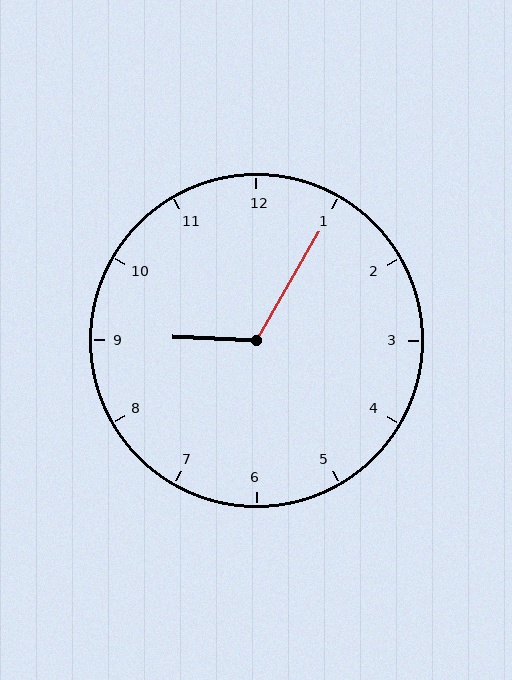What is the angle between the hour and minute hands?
Approximately 118 degrees.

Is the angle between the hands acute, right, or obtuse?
It is obtuse.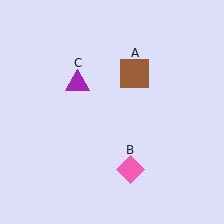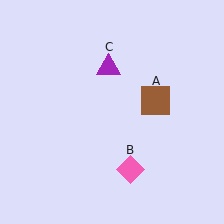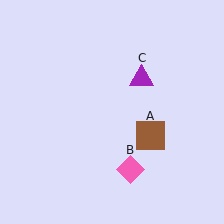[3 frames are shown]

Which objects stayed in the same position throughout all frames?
Pink diamond (object B) remained stationary.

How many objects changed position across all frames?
2 objects changed position: brown square (object A), purple triangle (object C).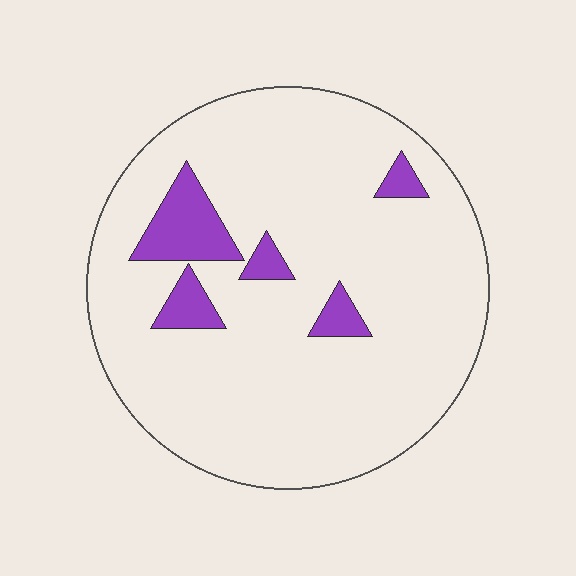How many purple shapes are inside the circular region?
5.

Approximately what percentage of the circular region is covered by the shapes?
Approximately 10%.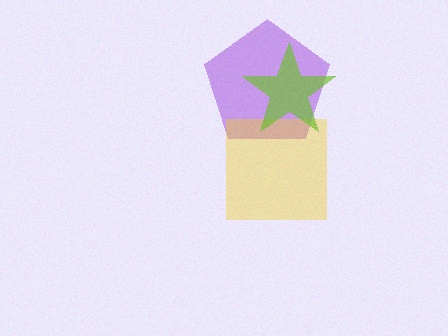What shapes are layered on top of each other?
The layered shapes are: a purple pentagon, a yellow square, a lime star.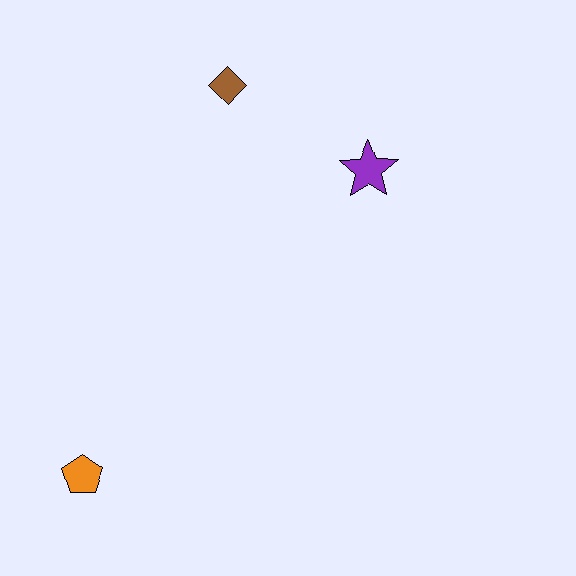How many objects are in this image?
There are 3 objects.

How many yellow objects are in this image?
There are no yellow objects.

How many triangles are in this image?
There are no triangles.